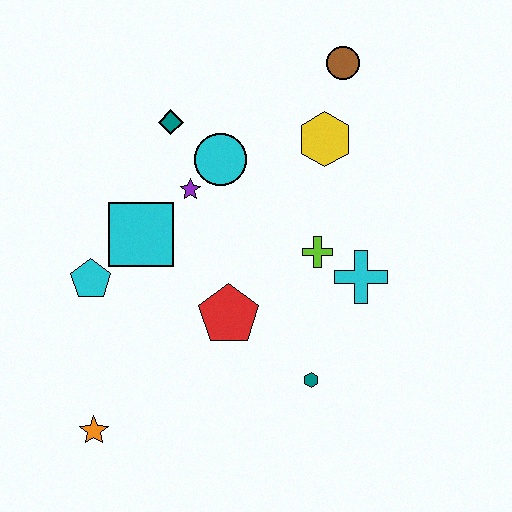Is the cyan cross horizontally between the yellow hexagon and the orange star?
No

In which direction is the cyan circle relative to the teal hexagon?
The cyan circle is above the teal hexagon.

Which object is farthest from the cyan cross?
The orange star is farthest from the cyan cross.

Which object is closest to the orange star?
The cyan pentagon is closest to the orange star.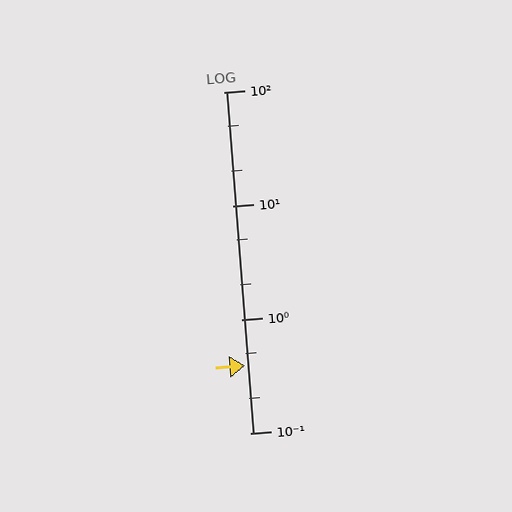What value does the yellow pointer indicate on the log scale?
The pointer indicates approximately 0.39.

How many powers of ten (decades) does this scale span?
The scale spans 3 decades, from 0.1 to 100.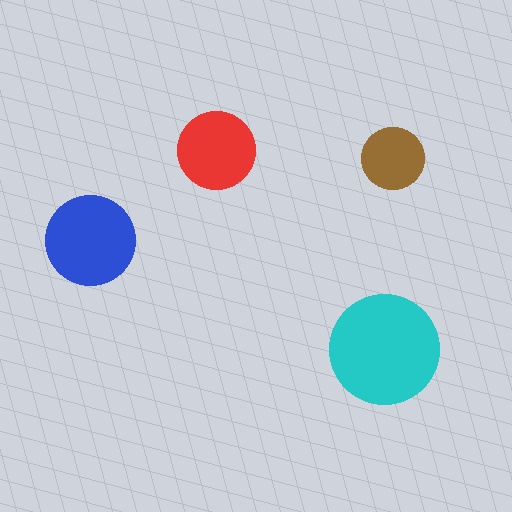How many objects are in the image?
There are 4 objects in the image.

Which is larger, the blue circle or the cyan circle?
The cyan one.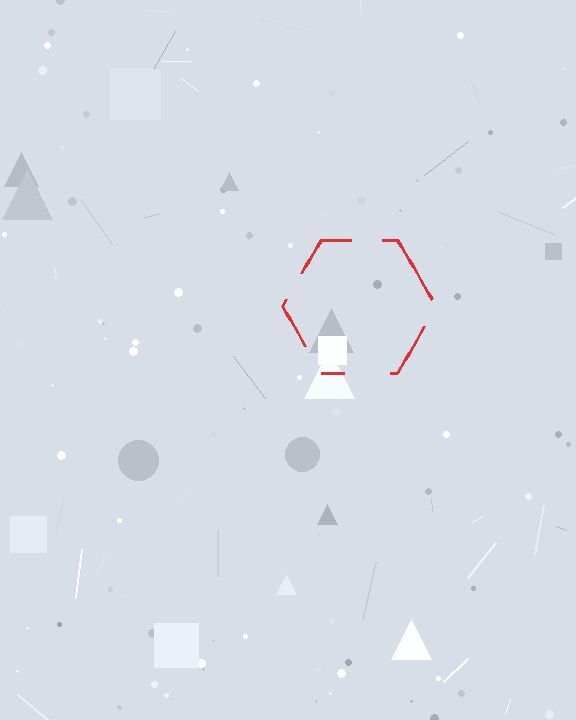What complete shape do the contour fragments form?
The contour fragments form a hexagon.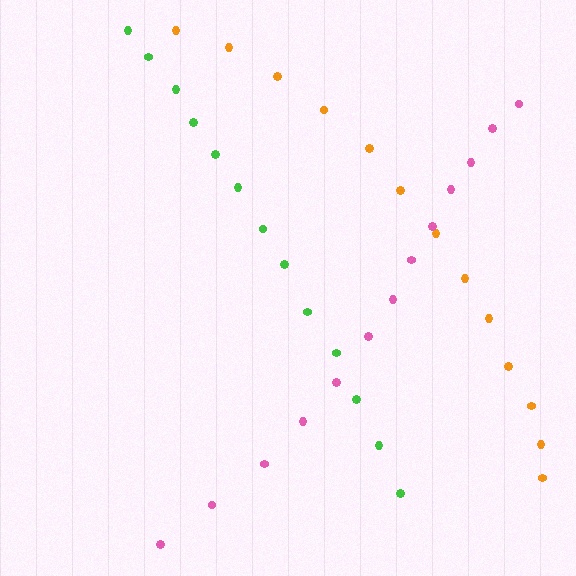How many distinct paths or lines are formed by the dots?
There are 3 distinct paths.